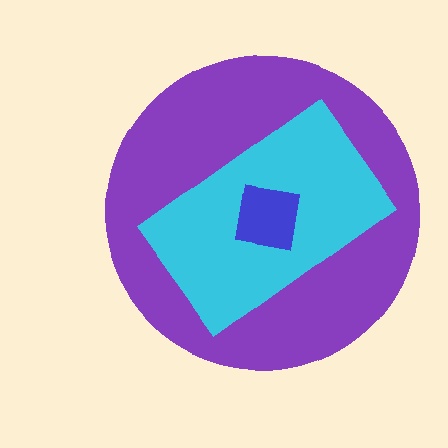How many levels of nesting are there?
3.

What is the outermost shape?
The purple circle.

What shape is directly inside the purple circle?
The cyan rectangle.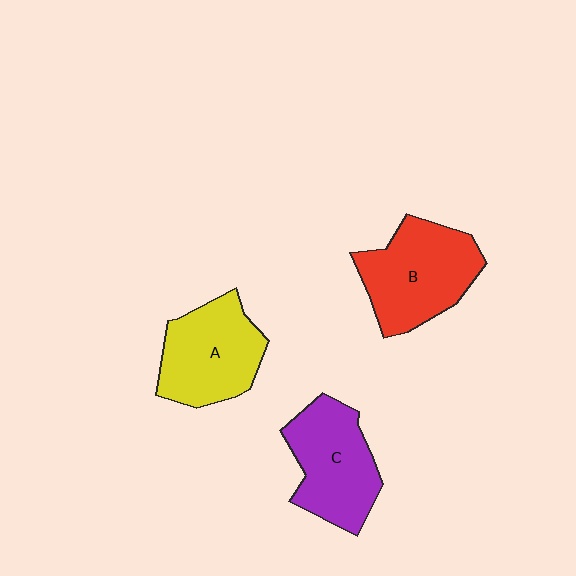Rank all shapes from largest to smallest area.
From largest to smallest: B (red), A (yellow), C (purple).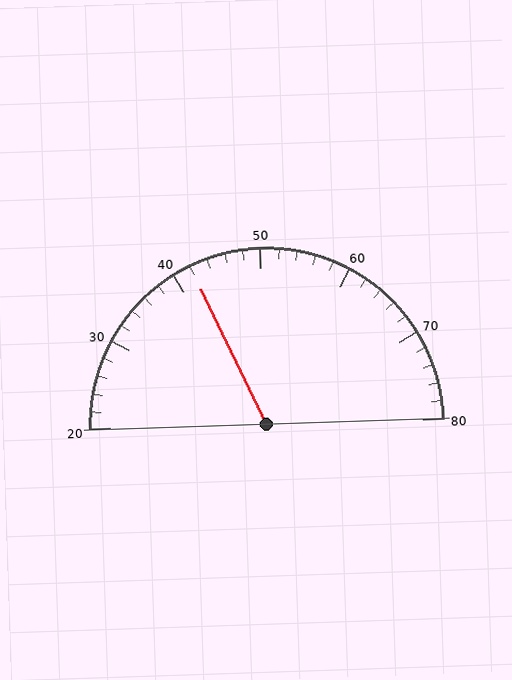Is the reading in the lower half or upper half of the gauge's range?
The reading is in the lower half of the range (20 to 80).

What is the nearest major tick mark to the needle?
The nearest major tick mark is 40.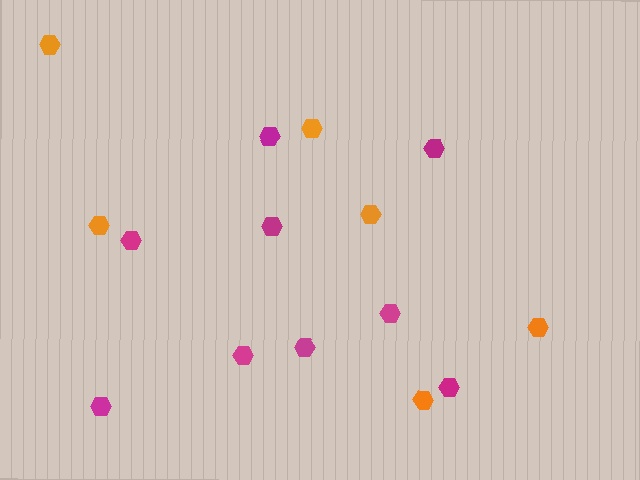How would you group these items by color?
There are 2 groups: one group of magenta hexagons (9) and one group of orange hexagons (6).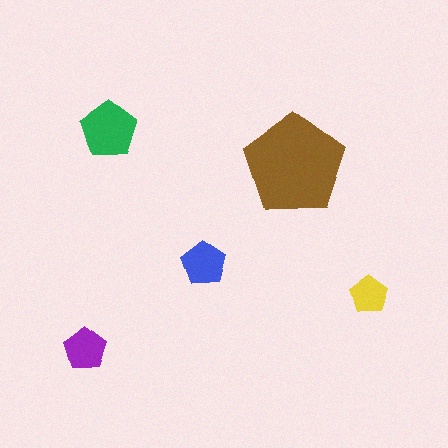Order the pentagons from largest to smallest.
the brown one, the green one, the blue one, the purple one, the yellow one.